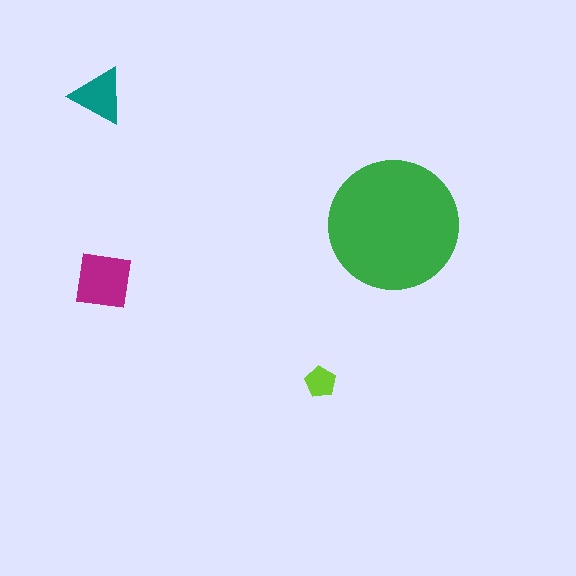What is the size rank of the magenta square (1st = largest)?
2nd.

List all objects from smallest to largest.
The lime pentagon, the teal triangle, the magenta square, the green circle.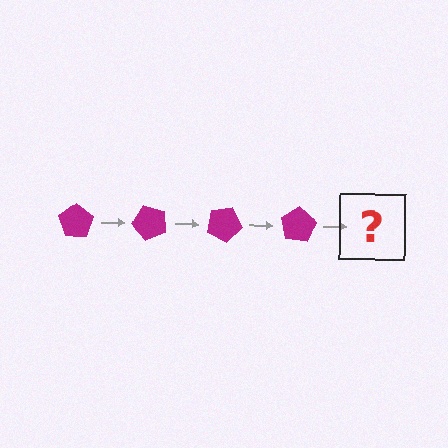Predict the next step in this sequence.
The next step is a magenta pentagon rotated 200 degrees.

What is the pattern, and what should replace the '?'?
The pattern is that the pentagon rotates 50 degrees each step. The '?' should be a magenta pentagon rotated 200 degrees.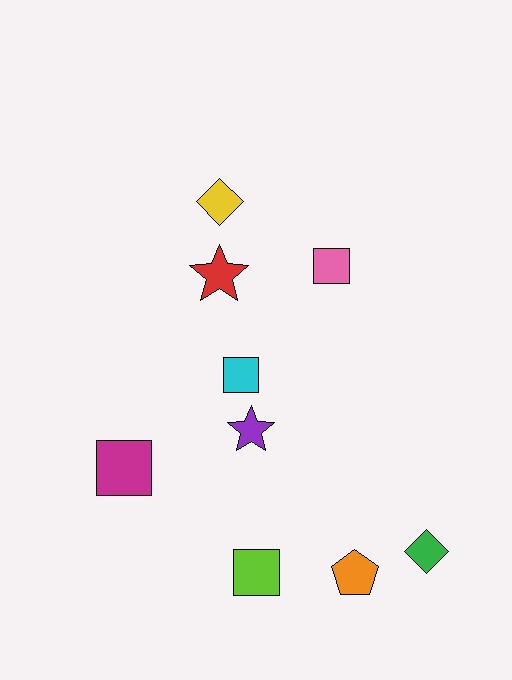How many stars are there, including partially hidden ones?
There are 2 stars.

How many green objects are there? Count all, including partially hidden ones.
There is 1 green object.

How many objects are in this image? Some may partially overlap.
There are 9 objects.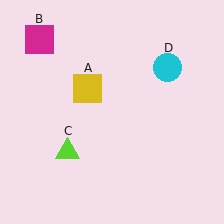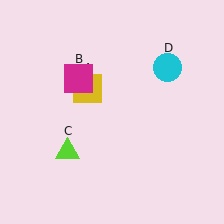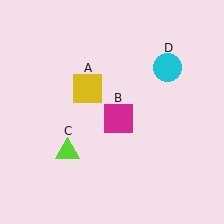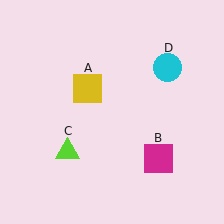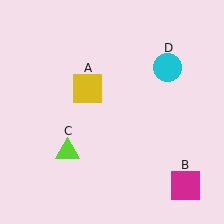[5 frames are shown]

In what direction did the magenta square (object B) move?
The magenta square (object B) moved down and to the right.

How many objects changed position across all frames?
1 object changed position: magenta square (object B).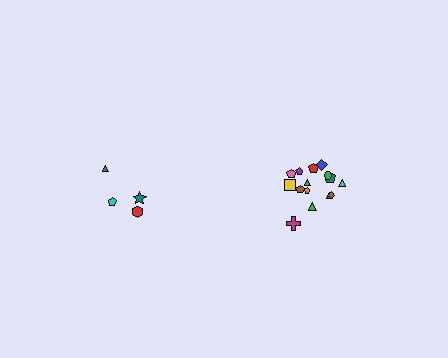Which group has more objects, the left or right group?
The right group.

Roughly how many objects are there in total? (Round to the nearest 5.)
Roughly 20 objects in total.